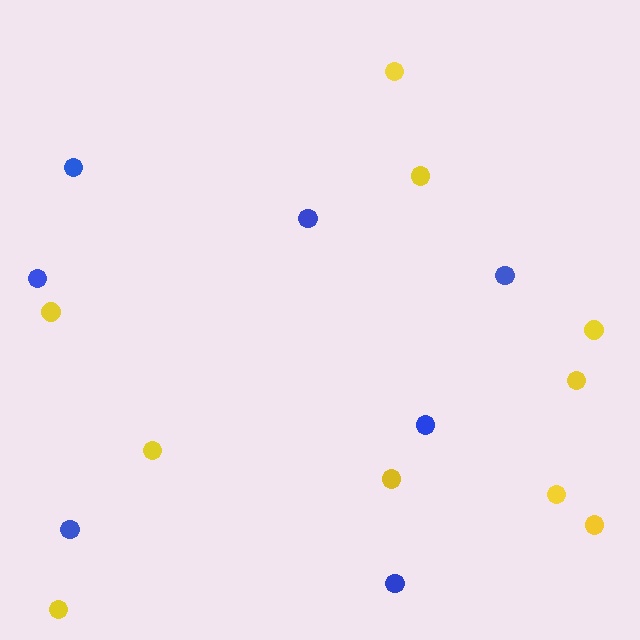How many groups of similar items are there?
There are 2 groups: one group of yellow circles (10) and one group of blue circles (7).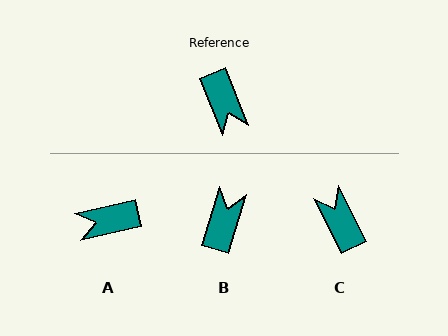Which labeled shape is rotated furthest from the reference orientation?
C, about 175 degrees away.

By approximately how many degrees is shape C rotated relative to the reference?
Approximately 175 degrees clockwise.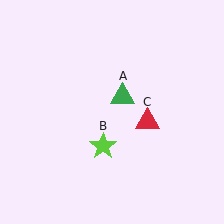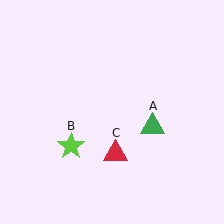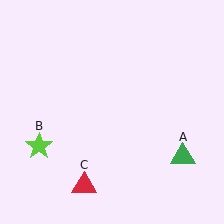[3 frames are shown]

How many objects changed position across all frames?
3 objects changed position: green triangle (object A), lime star (object B), red triangle (object C).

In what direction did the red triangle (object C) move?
The red triangle (object C) moved down and to the left.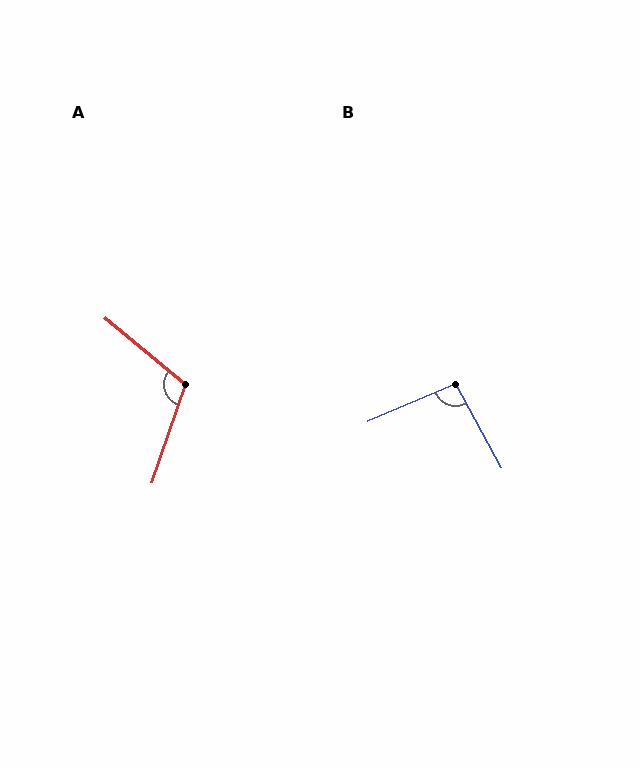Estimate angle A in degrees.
Approximately 111 degrees.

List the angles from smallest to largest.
B (96°), A (111°).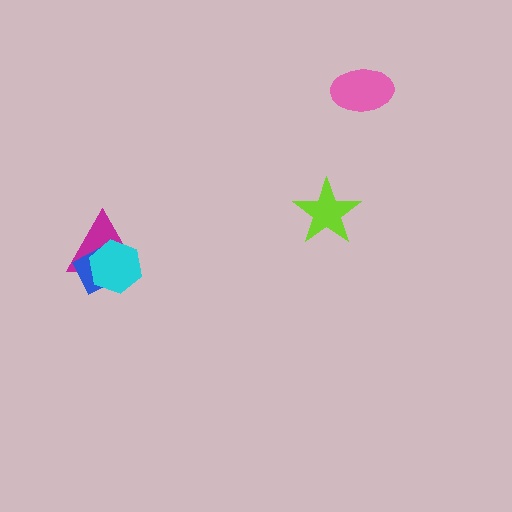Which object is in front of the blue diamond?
The cyan hexagon is in front of the blue diamond.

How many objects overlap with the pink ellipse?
0 objects overlap with the pink ellipse.